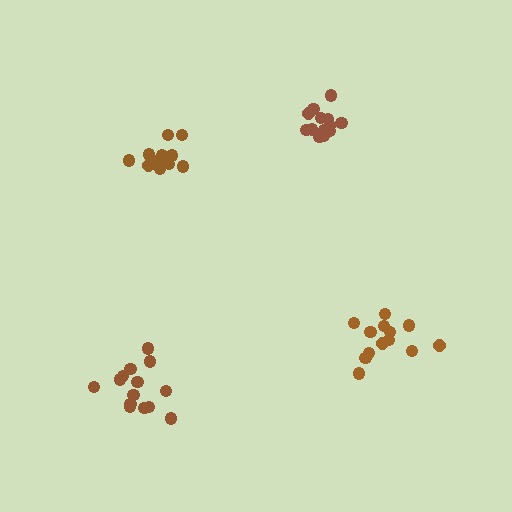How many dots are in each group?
Group 1: 13 dots, Group 2: 13 dots, Group 3: 14 dots, Group 4: 13 dots (53 total).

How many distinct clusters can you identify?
There are 4 distinct clusters.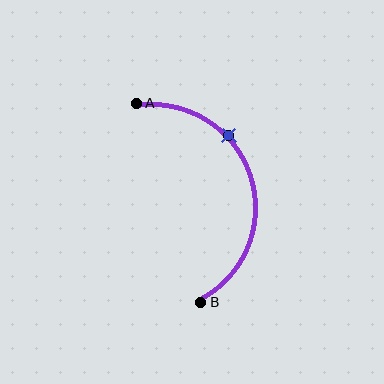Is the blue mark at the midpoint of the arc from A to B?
No. The blue mark lies on the arc but is closer to endpoint A. The arc midpoint would be at the point on the curve equidistant along the arc from both A and B.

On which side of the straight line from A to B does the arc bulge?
The arc bulges to the right of the straight line connecting A and B.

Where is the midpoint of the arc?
The arc midpoint is the point on the curve farthest from the straight line joining A and B. It sits to the right of that line.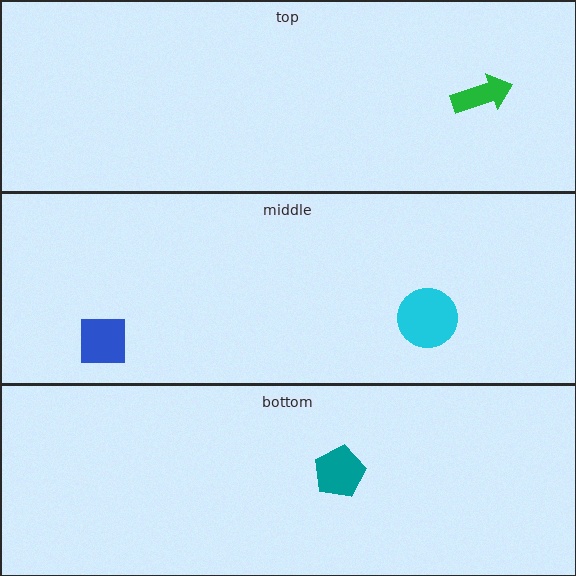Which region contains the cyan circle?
The middle region.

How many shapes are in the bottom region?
1.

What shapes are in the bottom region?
The teal pentagon.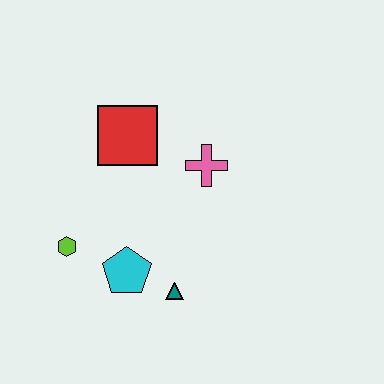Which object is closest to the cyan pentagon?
The teal triangle is closest to the cyan pentagon.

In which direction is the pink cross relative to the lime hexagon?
The pink cross is to the right of the lime hexagon.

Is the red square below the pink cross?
No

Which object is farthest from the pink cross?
The lime hexagon is farthest from the pink cross.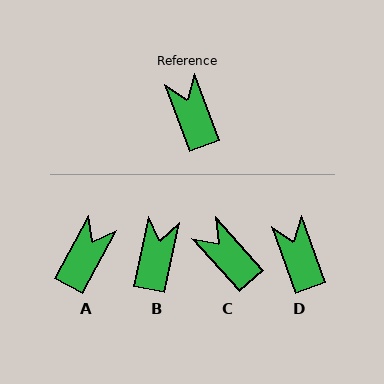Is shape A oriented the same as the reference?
No, it is off by about 49 degrees.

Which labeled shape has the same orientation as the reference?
D.